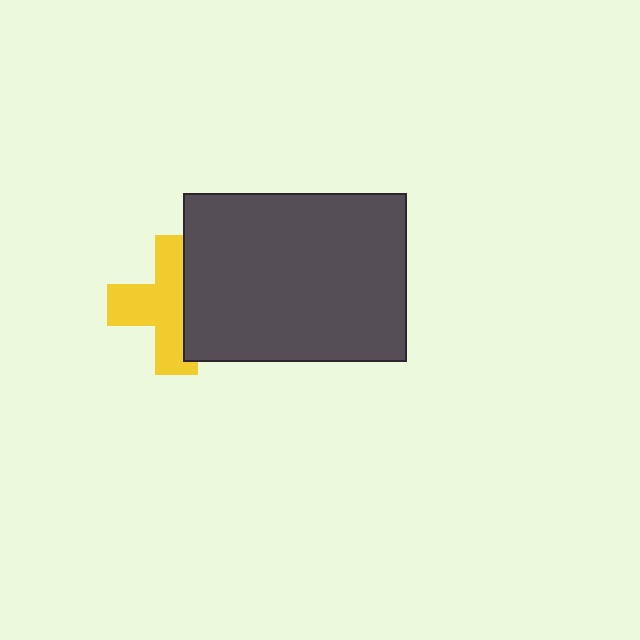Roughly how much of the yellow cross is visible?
About half of it is visible (roughly 61%).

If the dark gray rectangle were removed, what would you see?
You would see the complete yellow cross.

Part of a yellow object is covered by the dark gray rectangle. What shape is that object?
It is a cross.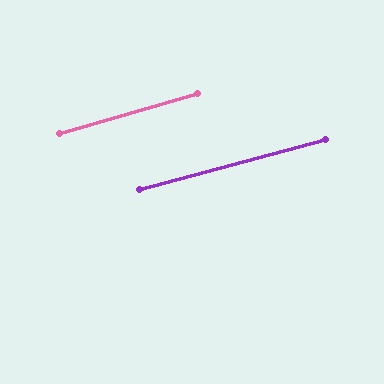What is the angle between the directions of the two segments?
Approximately 1 degree.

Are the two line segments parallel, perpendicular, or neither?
Parallel — their directions differ by only 1.4°.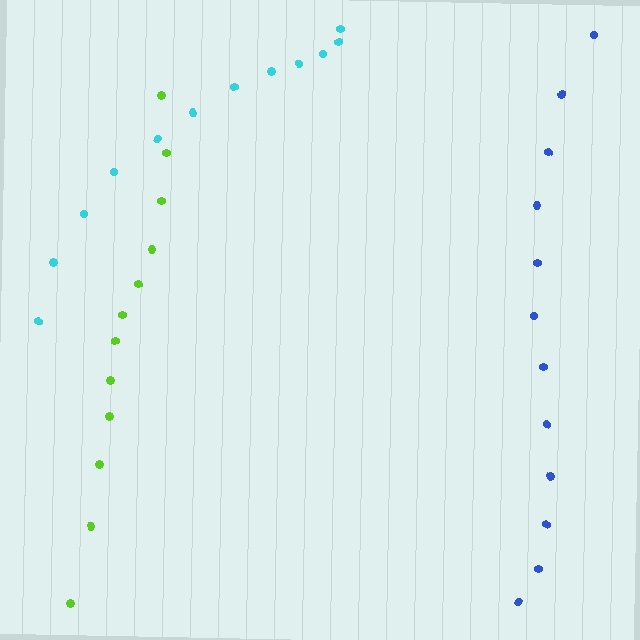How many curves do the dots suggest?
There are 3 distinct paths.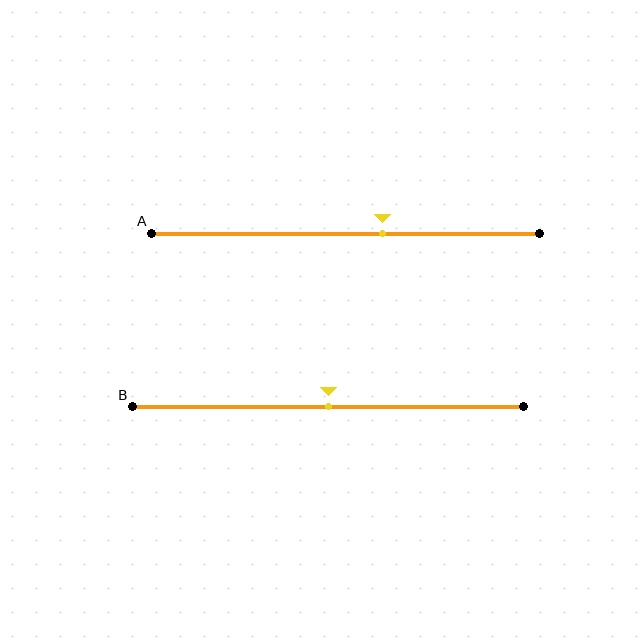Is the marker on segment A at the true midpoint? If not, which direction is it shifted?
No, the marker on segment A is shifted to the right by about 9% of the segment length.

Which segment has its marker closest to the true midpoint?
Segment B has its marker closest to the true midpoint.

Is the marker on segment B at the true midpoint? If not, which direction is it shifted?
Yes, the marker on segment B is at the true midpoint.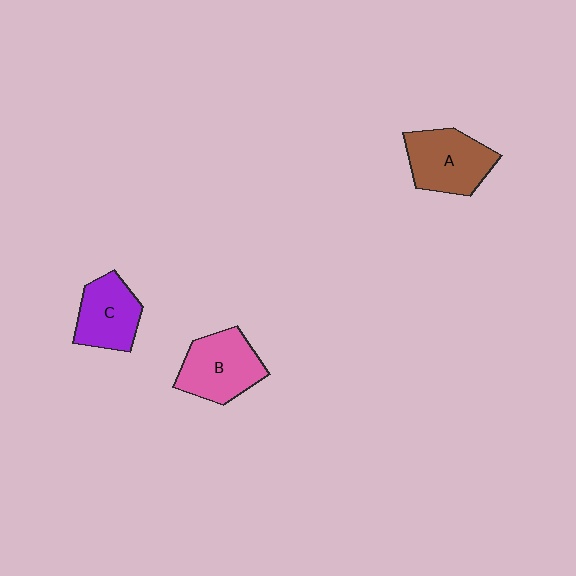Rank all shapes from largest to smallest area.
From largest to smallest: B (pink), A (brown), C (purple).